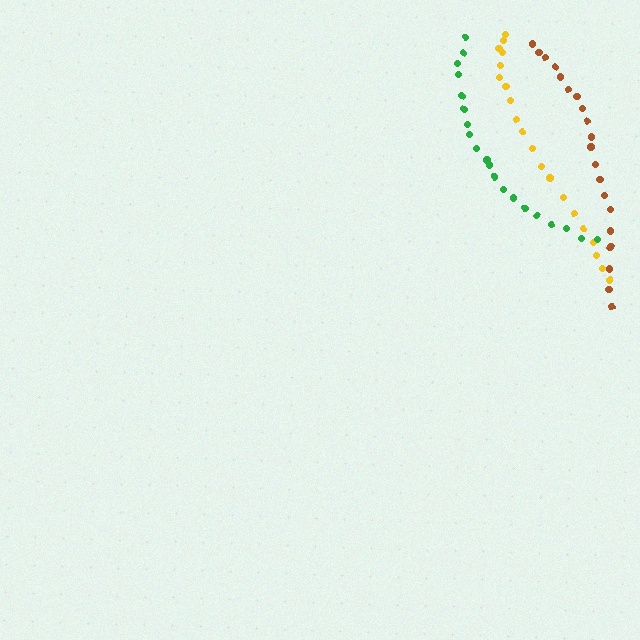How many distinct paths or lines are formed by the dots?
There are 3 distinct paths.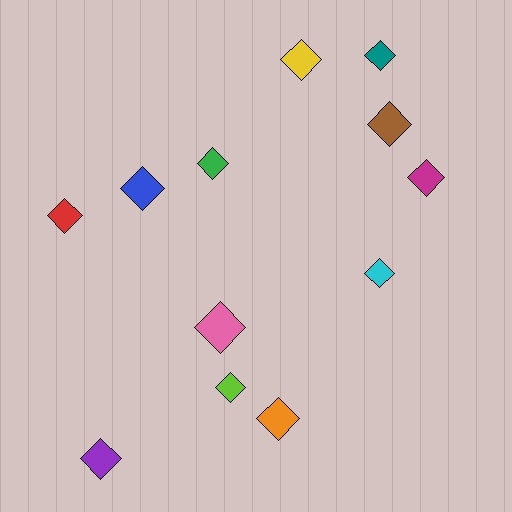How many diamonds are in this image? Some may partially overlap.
There are 12 diamonds.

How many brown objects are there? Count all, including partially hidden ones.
There is 1 brown object.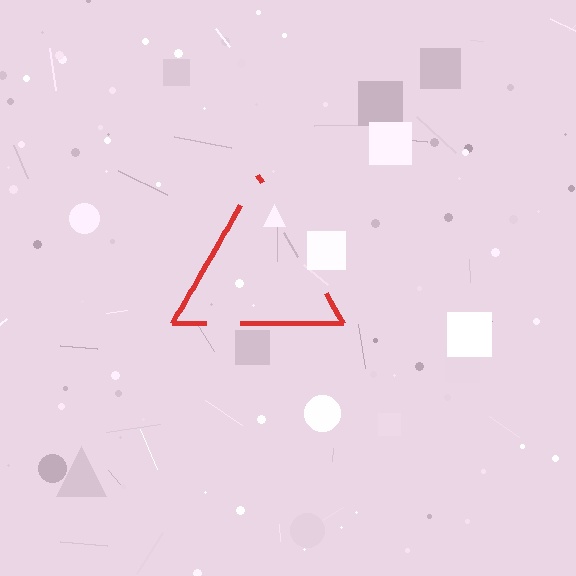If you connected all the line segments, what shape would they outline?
They would outline a triangle.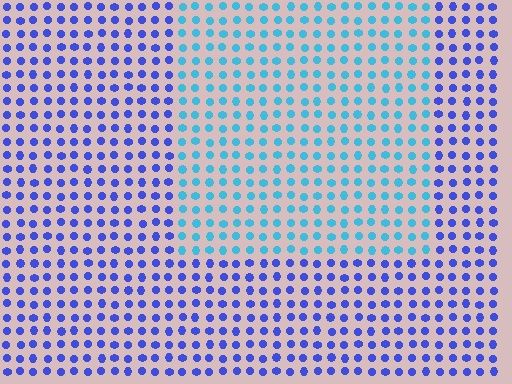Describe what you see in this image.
The image is filled with small blue elements in a uniform arrangement. A rectangle-shaped region is visible where the elements are tinted to a slightly different hue, forming a subtle color boundary.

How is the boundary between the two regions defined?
The boundary is defined purely by a slight shift in hue (about 42 degrees). Spacing, size, and orientation are identical on both sides.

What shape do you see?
I see a rectangle.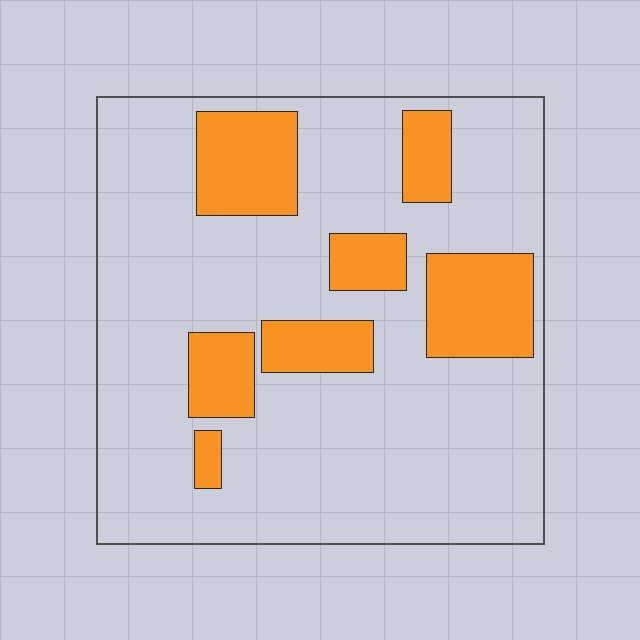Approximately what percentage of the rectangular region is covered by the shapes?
Approximately 20%.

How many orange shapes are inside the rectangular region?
7.